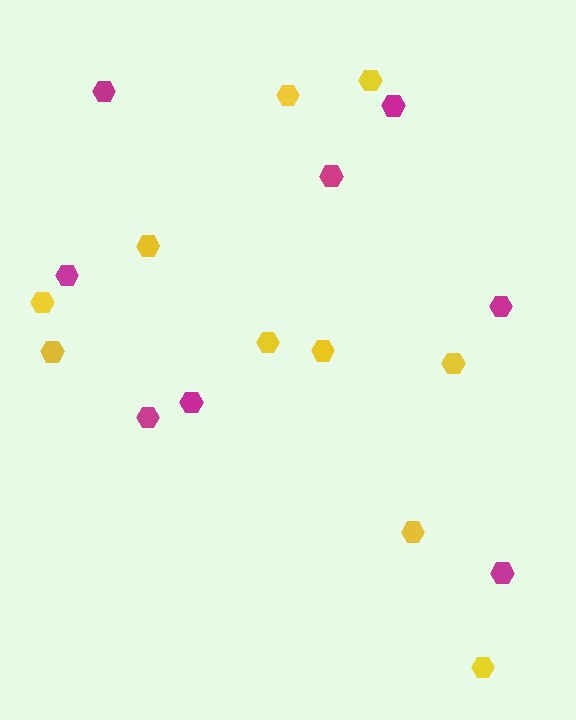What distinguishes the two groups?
There are 2 groups: one group of magenta hexagons (8) and one group of yellow hexagons (10).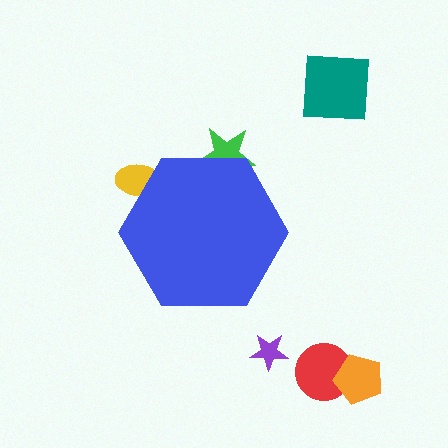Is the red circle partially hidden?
No, the red circle is fully visible.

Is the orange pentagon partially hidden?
No, the orange pentagon is fully visible.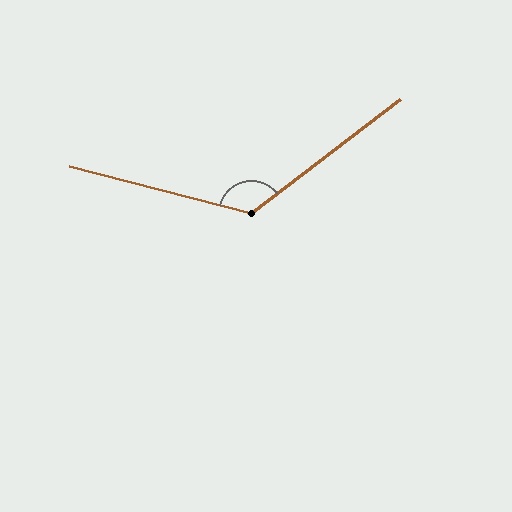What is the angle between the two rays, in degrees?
Approximately 128 degrees.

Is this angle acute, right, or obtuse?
It is obtuse.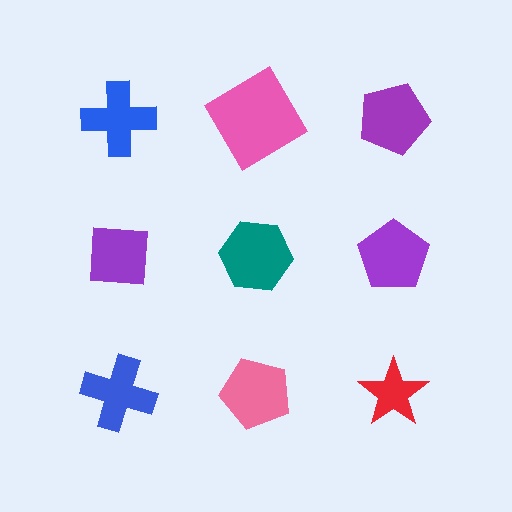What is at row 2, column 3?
A purple pentagon.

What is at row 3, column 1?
A blue cross.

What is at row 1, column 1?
A blue cross.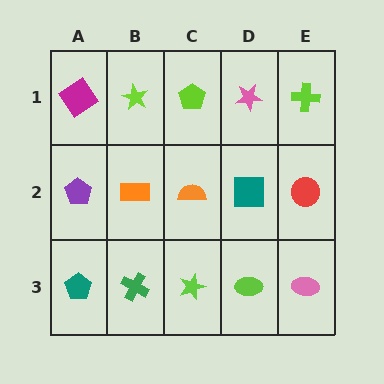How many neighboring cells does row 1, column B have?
3.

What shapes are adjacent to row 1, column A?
A purple pentagon (row 2, column A), a lime star (row 1, column B).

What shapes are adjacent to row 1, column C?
An orange semicircle (row 2, column C), a lime star (row 1, column B), a pink star (row 1, column D).